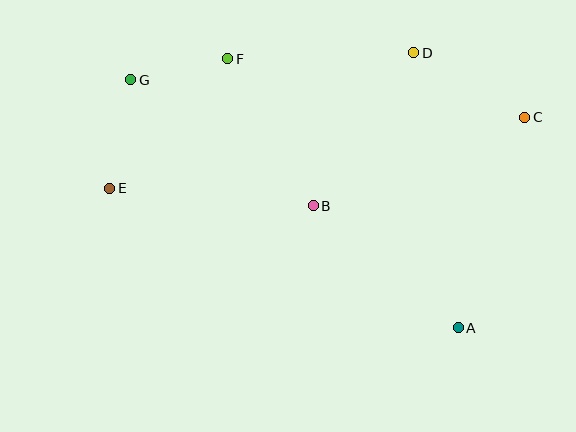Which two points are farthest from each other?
Points C and E are farthest from each other.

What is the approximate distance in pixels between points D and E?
The distance between D and E is approximately 333 pixels.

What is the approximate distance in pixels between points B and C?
The distance between B and C is approximately 229 pixels.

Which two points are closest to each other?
Points F and G are closest to each other.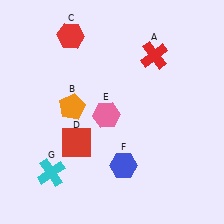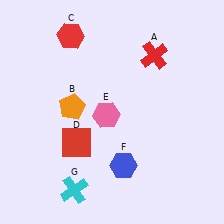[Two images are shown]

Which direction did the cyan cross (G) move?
The cyan cross (G) moved right.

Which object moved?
The cyan cross (G) moved right.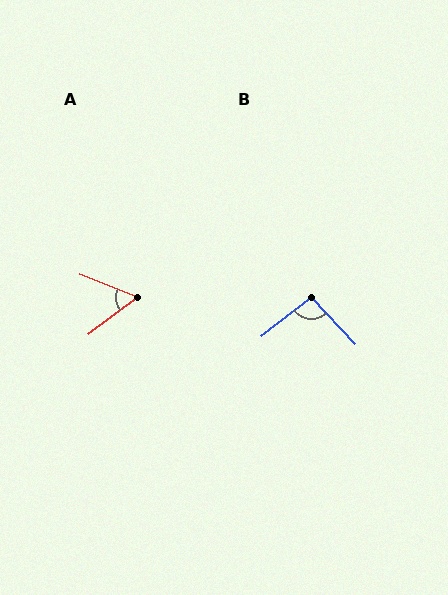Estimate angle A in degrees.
Approximately 59 degrees.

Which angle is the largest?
B, at approximately 95 degrees.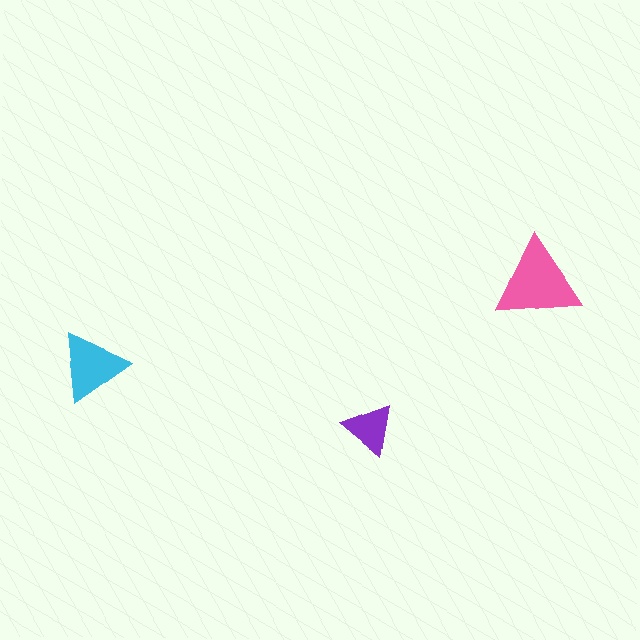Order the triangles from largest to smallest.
the pink one, the cyan one, the purple one.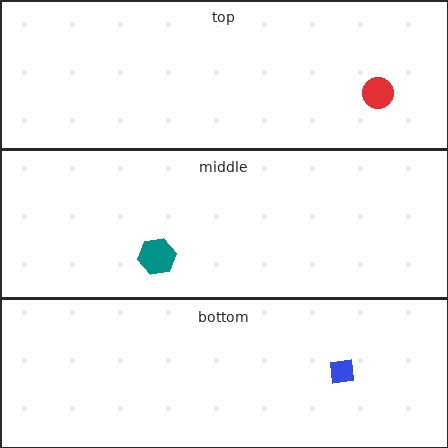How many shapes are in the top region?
1.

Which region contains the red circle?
The top region.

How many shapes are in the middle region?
1.